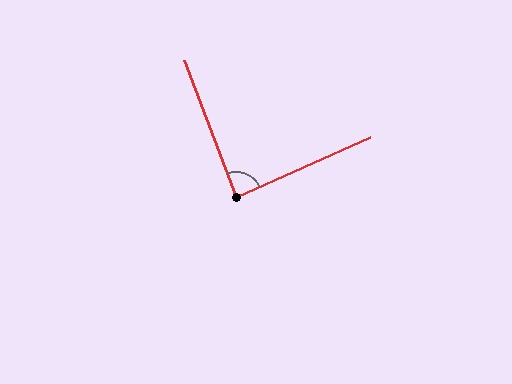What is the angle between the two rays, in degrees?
Approximately 86 degrees.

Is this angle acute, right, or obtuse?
It is approximately a right angle.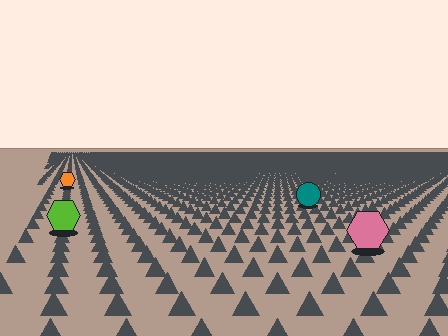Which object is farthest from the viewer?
The orange hexagon is farthest from the viewer. It appears smaller and the ground texture around it is denser.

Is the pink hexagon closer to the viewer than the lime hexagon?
Yes. The pink hexagon is closer — you can tell from the texture gradient: the ground texture is coarser near it.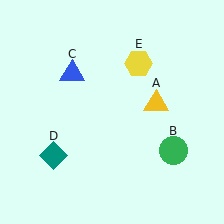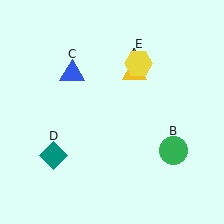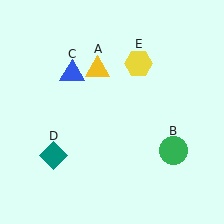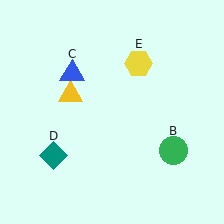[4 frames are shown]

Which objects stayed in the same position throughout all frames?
Green circle (object B) and blue triangle (object C) and teal diamond (object D) and yellow hexagon (object E) remained stationary.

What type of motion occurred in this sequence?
The yellow triangle (object A) rotated counterclockwise around the center of the scene.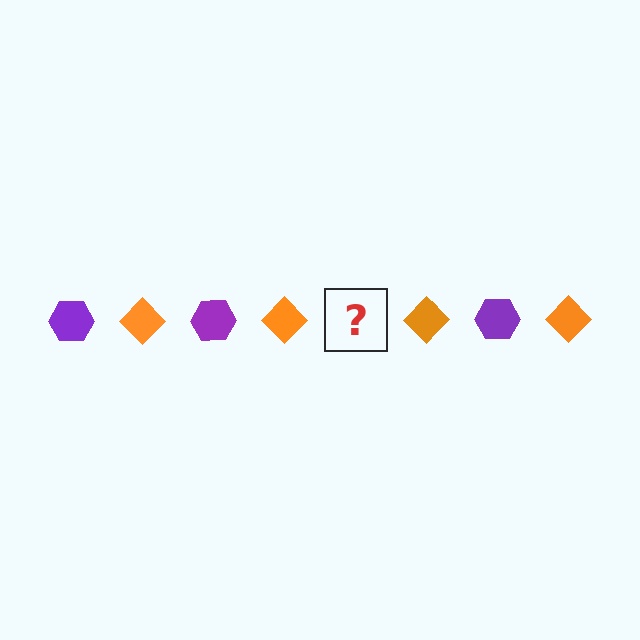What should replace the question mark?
The question mark should be replaced with a purple hexagon.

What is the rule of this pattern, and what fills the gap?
The rule is that the pattern alternates between purple hexagon and orange diamond. The gap should be filled with a purple hexagon.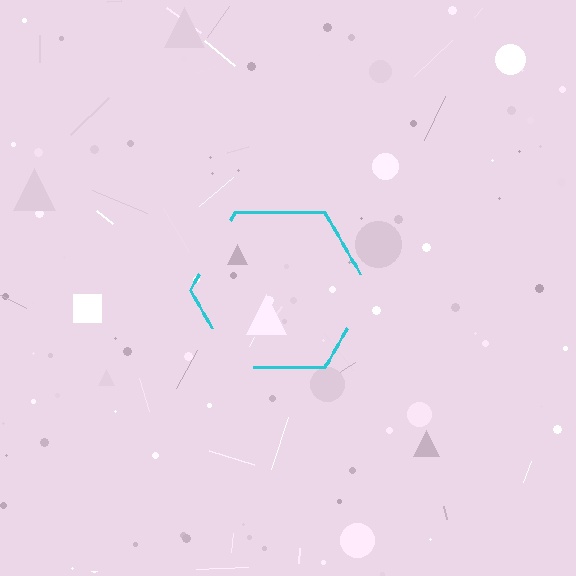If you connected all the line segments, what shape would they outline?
They would outline a hexagon.